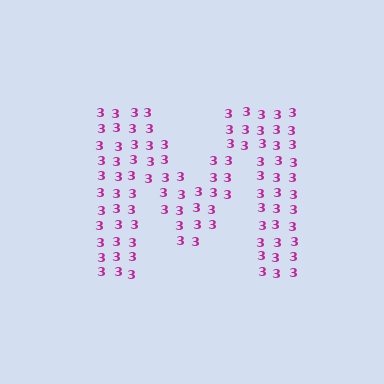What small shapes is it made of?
It is made of small digit 3's.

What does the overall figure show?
The overall figure shows the letter M.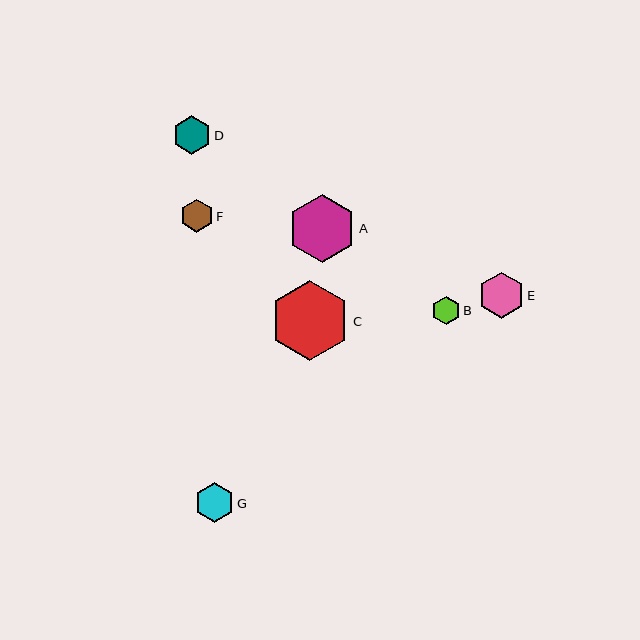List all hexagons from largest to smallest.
From largest to smallest: C, A, E, G, D, F, B.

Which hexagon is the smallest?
Hexagon B is the smallest with a size of approximately 28 pixels.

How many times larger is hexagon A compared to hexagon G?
Hexagon A is approximately 1.7 times the size of hexagon G.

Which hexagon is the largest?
Hexagon C is the largest with a size of approximately 80 pixels.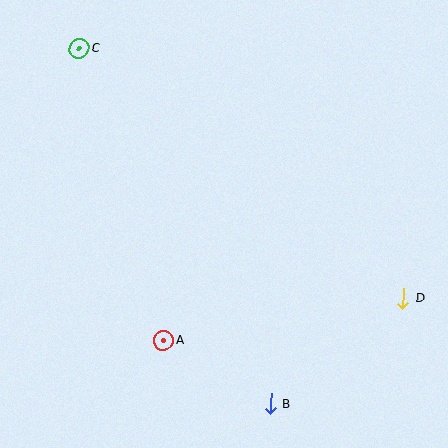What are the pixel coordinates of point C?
Point C is at (79, 49).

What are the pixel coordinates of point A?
Point A is at (164, 340).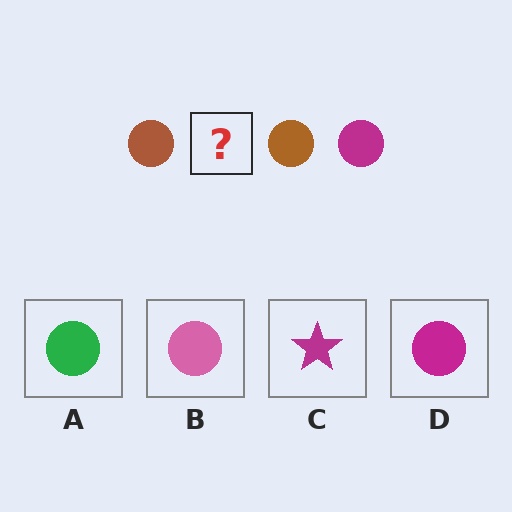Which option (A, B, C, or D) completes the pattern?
D.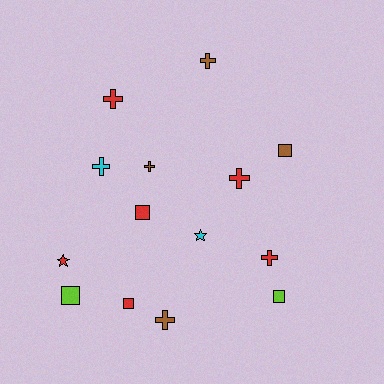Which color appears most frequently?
Red, with 6 objects.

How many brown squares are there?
There is 1 brown square.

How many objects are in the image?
There are 14 objects.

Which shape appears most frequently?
Cross, with 7 objects.